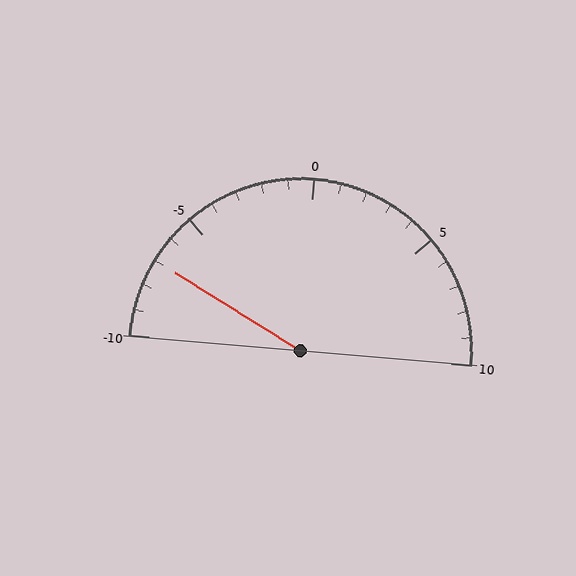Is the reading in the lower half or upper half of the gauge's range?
The reading is in the lower half of the range (-10 to 10).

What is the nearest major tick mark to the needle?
The nearest major tick mark is -5.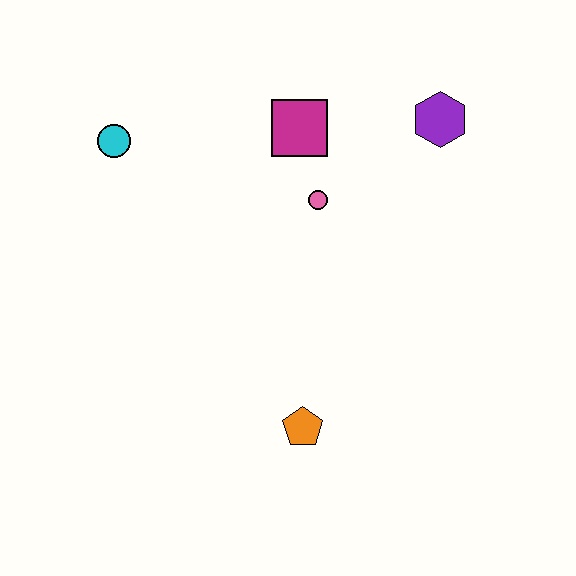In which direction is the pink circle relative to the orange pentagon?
The pink circle is above the orange pentagon.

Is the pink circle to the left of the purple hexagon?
Yes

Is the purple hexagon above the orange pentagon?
Yes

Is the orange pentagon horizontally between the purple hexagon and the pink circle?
No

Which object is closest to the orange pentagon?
The pink circle is closest to the orange pentagon.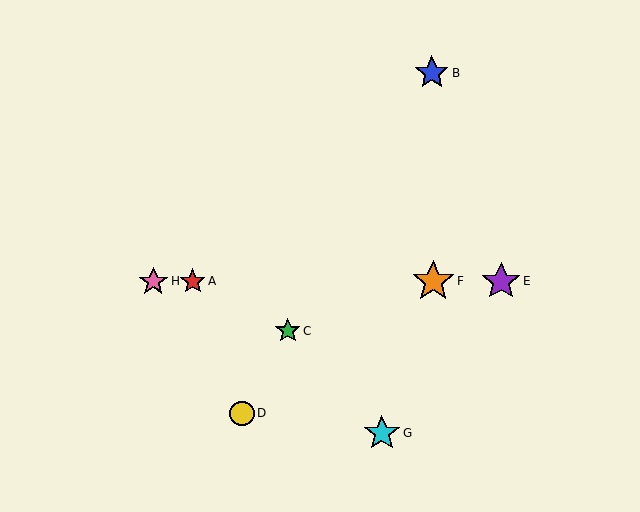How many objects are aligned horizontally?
4 objects (A, E, F, H) are aligned horizontally.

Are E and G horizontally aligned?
No, E is at y≈281 and G is at y≈433.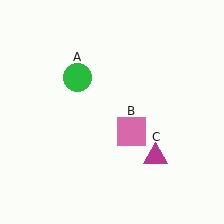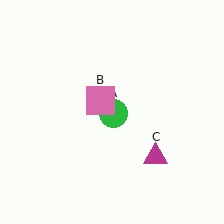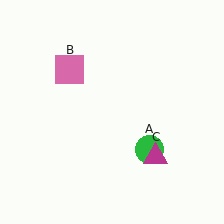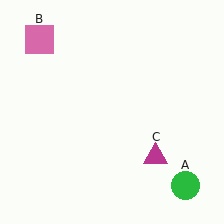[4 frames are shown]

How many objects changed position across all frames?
2 objects changed position: green circle (object A), pink square (object B).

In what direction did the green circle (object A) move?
The green circle (object A) moved down and to the right.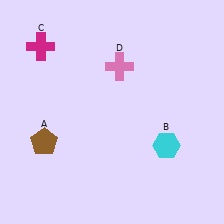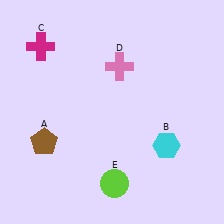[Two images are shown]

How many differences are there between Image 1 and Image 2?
There is 1 difference between the two images.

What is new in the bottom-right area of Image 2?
A lime circle (E) was added in the bottom-right area of Image 2.